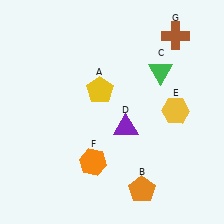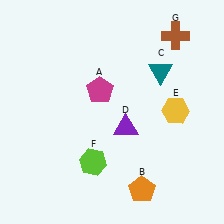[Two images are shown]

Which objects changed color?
A changed from yellow to magenta. C changed from green to teal. F changed from orange to lime.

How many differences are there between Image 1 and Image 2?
There are 3 differences between the two images.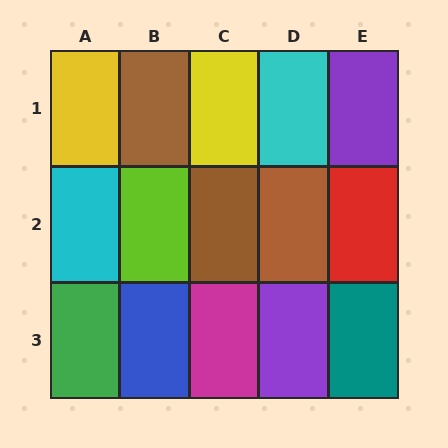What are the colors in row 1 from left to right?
Yellow, brown, yellow, cyan, purple.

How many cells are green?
1 cell is green.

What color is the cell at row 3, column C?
Magenta.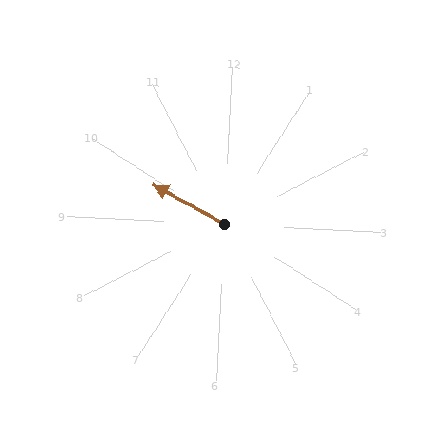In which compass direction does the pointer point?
Northwest.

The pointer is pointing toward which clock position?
Roughly 10 o'clock.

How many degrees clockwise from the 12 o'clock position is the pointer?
Approximately 296 degrees.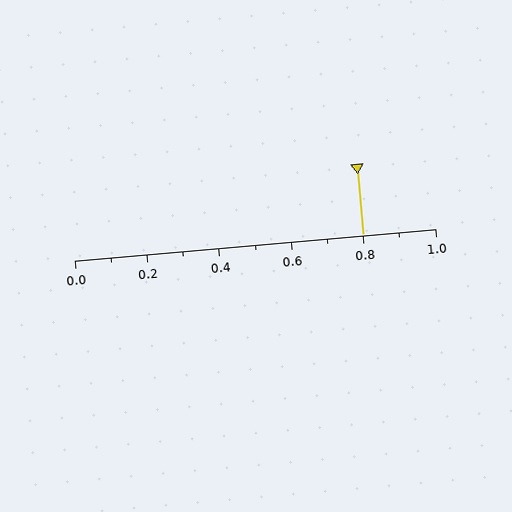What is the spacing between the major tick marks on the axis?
The major ticks are spaced 0.2 apart.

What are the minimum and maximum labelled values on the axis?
The axis runs from 0.0 to 1.0.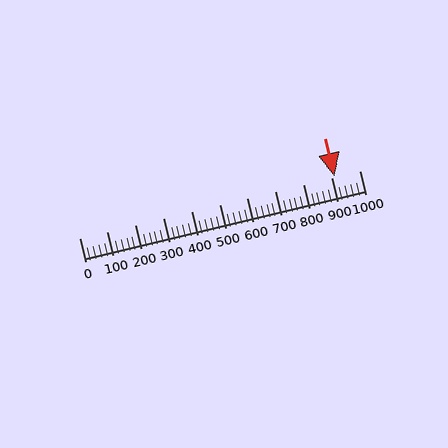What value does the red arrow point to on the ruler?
The red arrow points to approximately 913.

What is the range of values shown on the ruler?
The ruler shows values from 0 to 1000.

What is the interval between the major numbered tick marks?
The major tick marks are spaced 100 units apart.